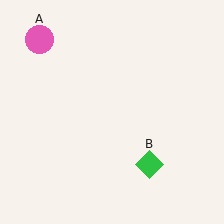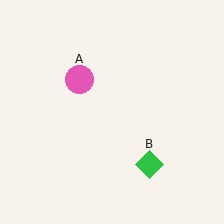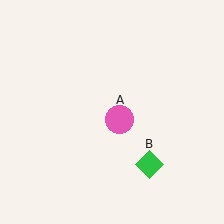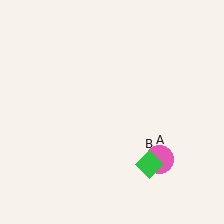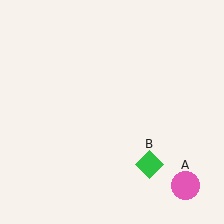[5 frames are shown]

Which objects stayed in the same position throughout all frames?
Green diamond (object B) remained stationary.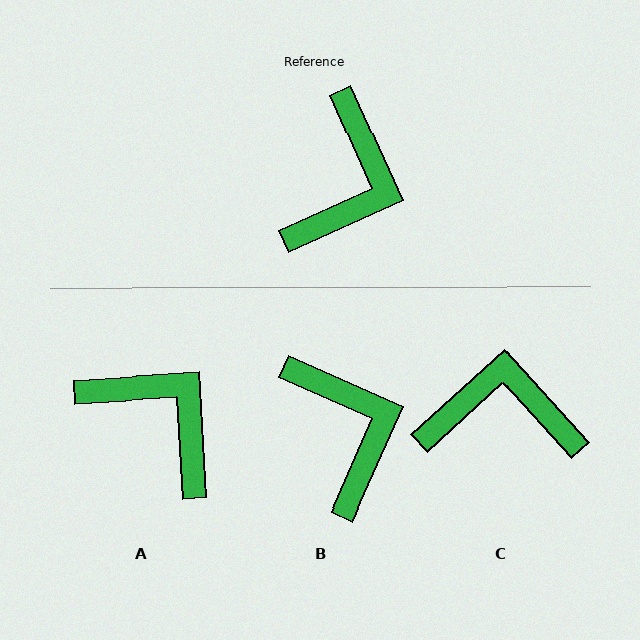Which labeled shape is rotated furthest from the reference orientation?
C, about 108 degrees away.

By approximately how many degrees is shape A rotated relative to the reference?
Approximately 70 degrees counter-clockwise.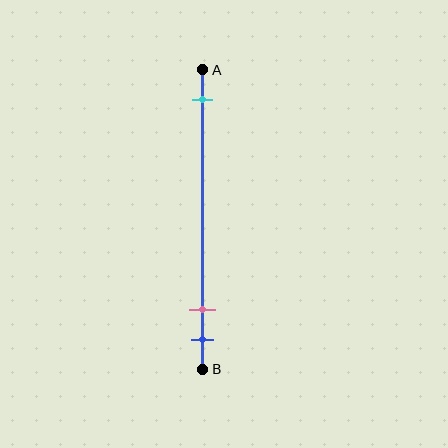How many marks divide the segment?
There are 3 marks dividing the segment.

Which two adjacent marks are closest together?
The pink and blue marks are the closest adjacent pair.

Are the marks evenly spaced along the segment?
No, the marks are not evenly spaced.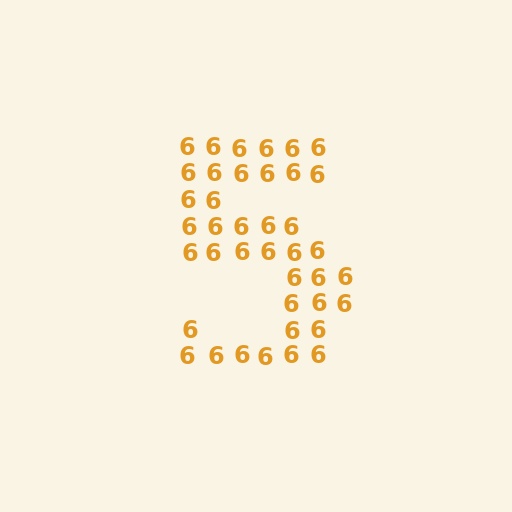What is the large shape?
The large shape is the digit 5.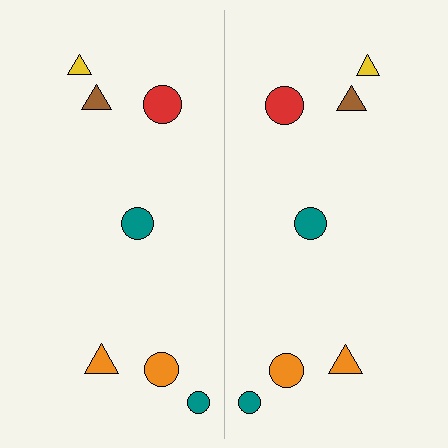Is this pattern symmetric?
Yes, this pattern has bilateral (reflection) symmetry.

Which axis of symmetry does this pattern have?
The pattern has a vertical axis of symmetry running through the center of the image.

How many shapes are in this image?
There are 14 shapes in this image.